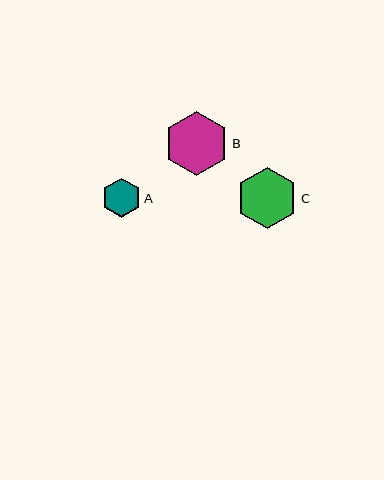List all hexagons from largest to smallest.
From largest to smallest: B, C, A.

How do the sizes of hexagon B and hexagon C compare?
Hexagon B and hexagon C are approximately the same size.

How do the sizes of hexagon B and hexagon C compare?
Hexagon B and hexagon C are approximately the same size.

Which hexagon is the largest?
Hexagon B is the largest with a size of approximately 65 pixels.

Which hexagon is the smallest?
Hexagon A is the smallest with a size of approximately 39 pixels.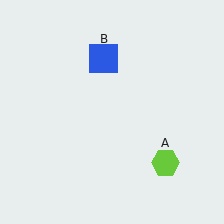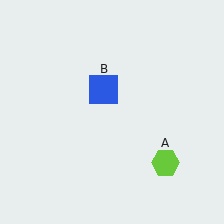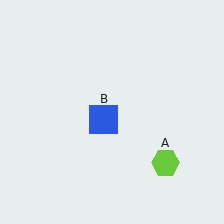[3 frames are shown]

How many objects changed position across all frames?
1 object changed position: blue square (object B).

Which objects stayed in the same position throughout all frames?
Lime hexagon (object A) remained stationary.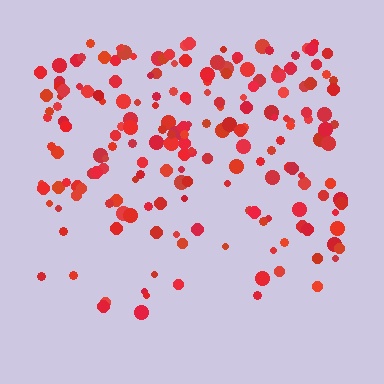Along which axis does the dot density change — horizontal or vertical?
Vertical.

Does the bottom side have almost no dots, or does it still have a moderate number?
Still a moderate number, just noticeably fewer than the top.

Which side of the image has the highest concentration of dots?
The top.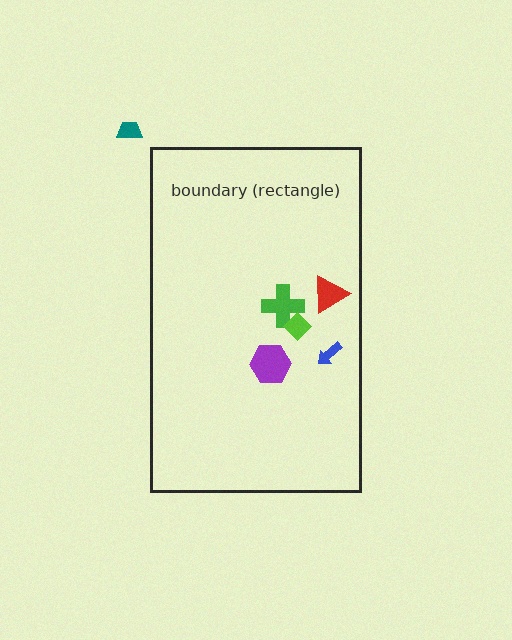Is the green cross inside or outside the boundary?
Inside.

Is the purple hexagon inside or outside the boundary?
Inside.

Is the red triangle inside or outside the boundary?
Inside.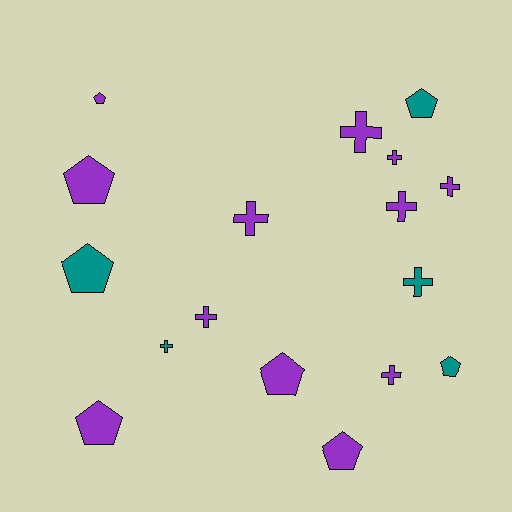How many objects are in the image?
There are 17 objects.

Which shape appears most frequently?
Cross, with 9 objects.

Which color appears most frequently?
Purple, with 12 objects.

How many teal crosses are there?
There are 2 teal crosses.